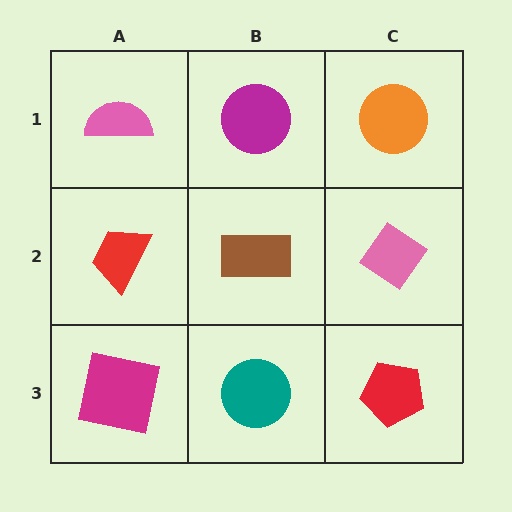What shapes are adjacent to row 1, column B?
A brown rectangle (row 2, column B), a pink semicircle (row 1, column A), an orange circle (row 1, column C).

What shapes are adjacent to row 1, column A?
A red trapezoid (row 2, column A), a magenta circle (row 1, column B).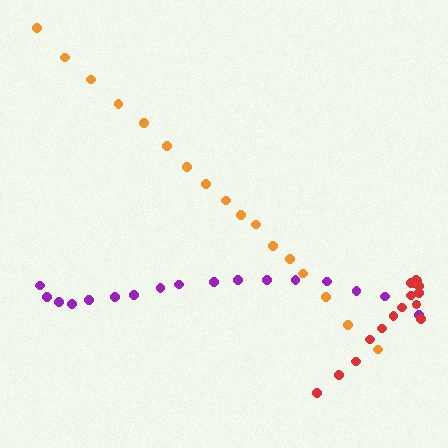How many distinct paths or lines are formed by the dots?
There are 3 distinct paths.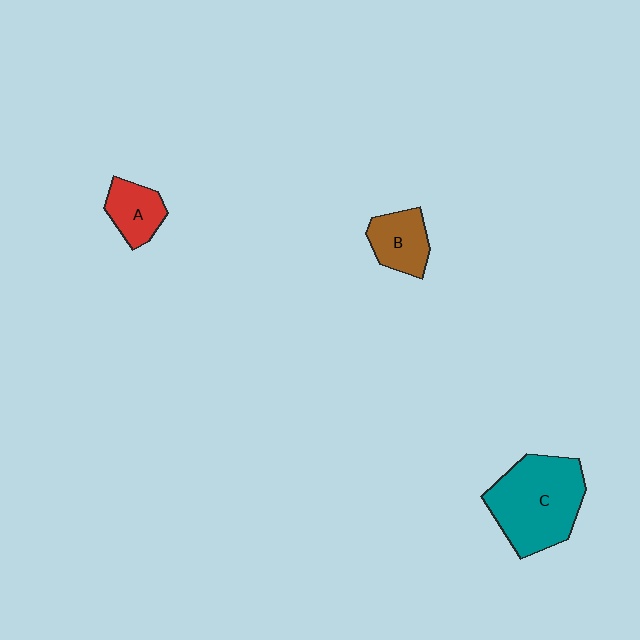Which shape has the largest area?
Shape C (teal).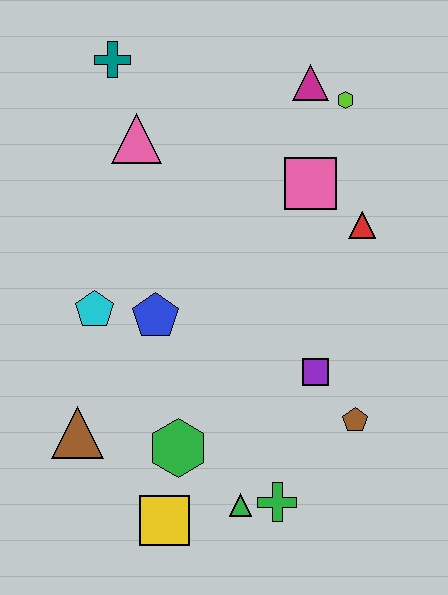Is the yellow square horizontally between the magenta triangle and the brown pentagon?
No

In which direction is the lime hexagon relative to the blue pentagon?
The lime hexagon is above the blue pentagon.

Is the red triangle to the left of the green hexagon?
No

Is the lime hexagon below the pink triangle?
No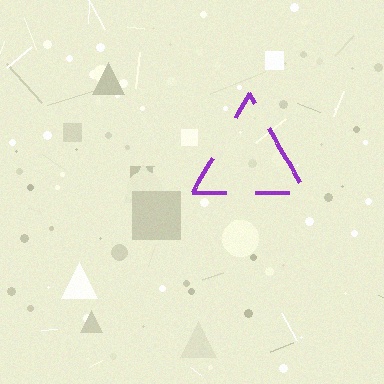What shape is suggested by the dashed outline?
The dashed outline suggests a triangle.